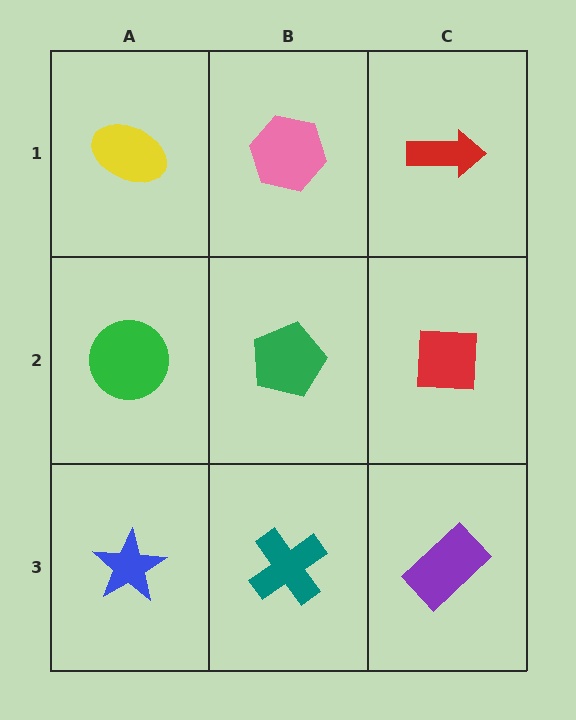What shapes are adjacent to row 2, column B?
A pink hexagon (row 1, column B), a teal cross (row 3, column B), a green circle (row 2, column A), a red square (row 2, column C).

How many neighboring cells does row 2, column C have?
3.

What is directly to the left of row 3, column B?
A blue star.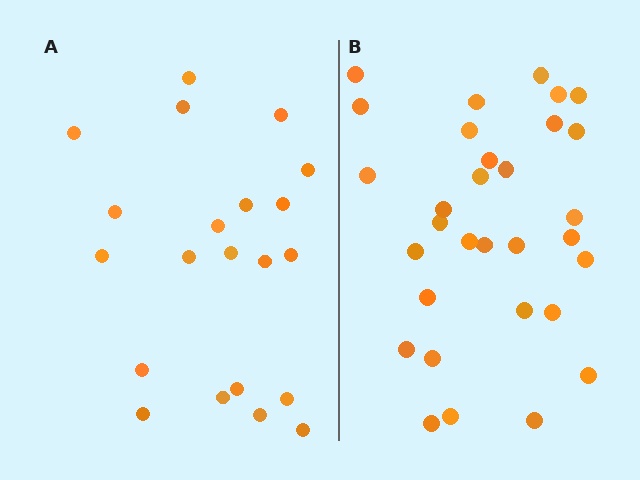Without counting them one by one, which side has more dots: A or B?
Region B (the right region) has more dots.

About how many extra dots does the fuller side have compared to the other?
Region B has roughly 10 or so more dots than region A.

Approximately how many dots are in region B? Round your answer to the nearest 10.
About 30 dots. (The exact count is 31, which rounds to 30.)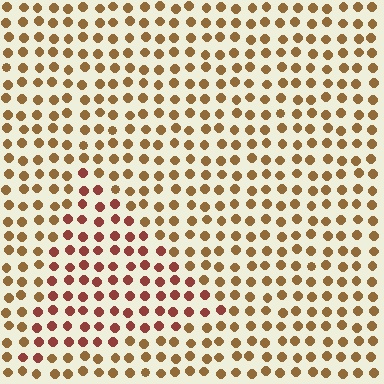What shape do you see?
I see a triangle.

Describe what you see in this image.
The image is filled with small brown elements in a uniform arrangement. A triangle-shaped region is visible where the elements are tinted to a slightly different hue, forming a subtle color boundary.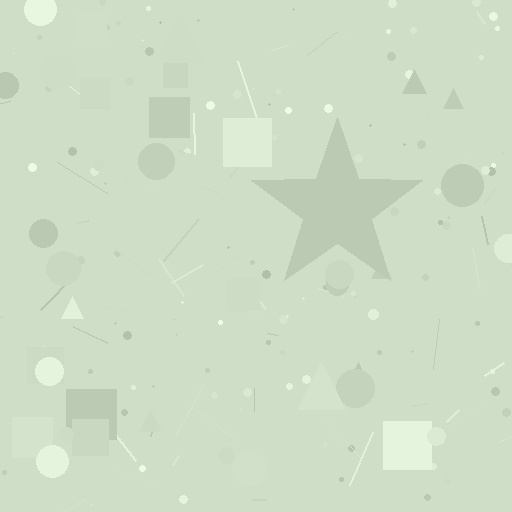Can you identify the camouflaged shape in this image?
The camouflaged shape is a star.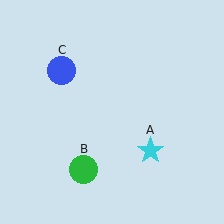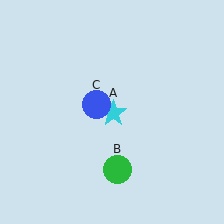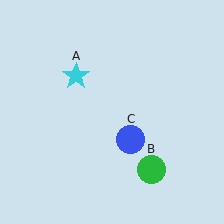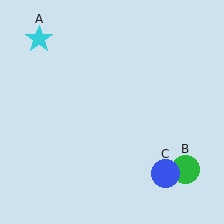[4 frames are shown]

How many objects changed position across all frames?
3 objects changed position: cyan star (object A), green circle (object B), blue circle (object C).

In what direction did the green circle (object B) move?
The green circle (object B) moved right.